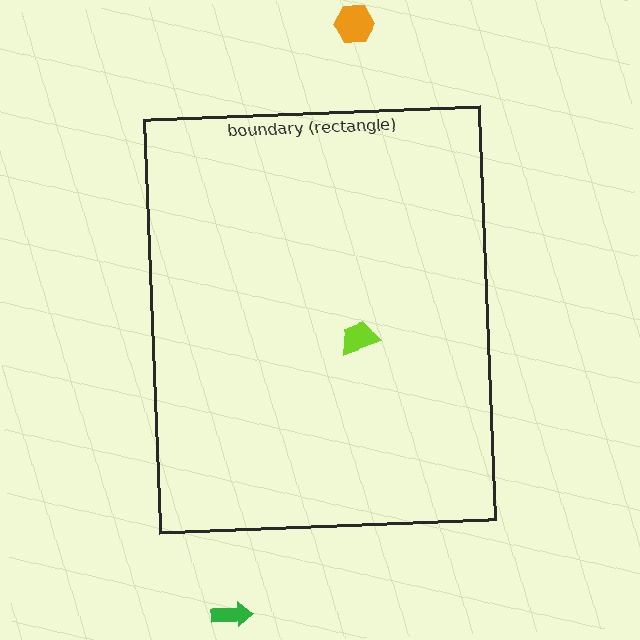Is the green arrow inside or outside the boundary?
Outside.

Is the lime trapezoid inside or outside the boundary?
Inside.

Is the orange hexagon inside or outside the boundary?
Outside.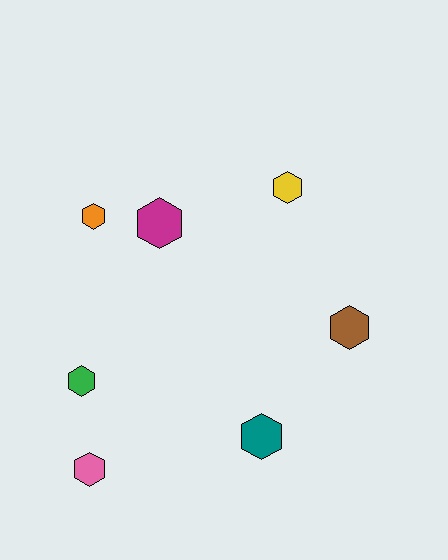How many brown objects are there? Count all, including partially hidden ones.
There is 1 brown object.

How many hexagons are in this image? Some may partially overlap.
There are 7 hexagons.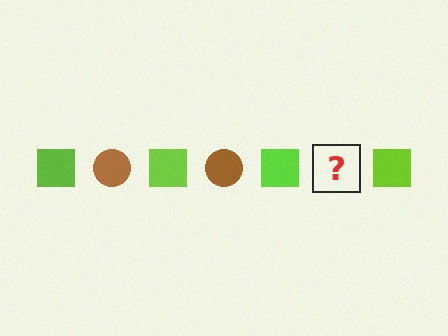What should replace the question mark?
The question mark should be replaced with a brown circle.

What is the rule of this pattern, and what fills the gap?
The rule is that the pattern alternates between lime square and brown circle. The gap should be filled with a brown circle.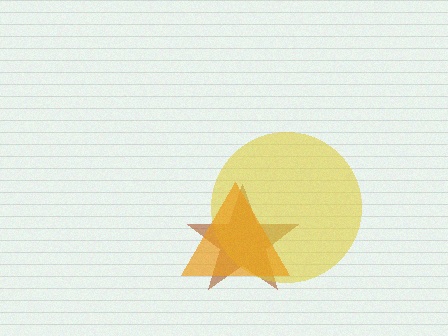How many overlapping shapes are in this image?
There are 3 overlapping shapes in the image.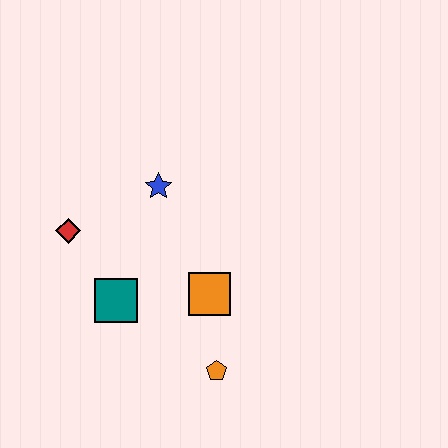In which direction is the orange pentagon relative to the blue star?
The orange pentagon is below the blue star.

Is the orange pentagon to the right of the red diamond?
Yes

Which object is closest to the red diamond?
The teal square is closest to the red diamond.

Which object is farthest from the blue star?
The orange pentagon is farthest from the blue star.